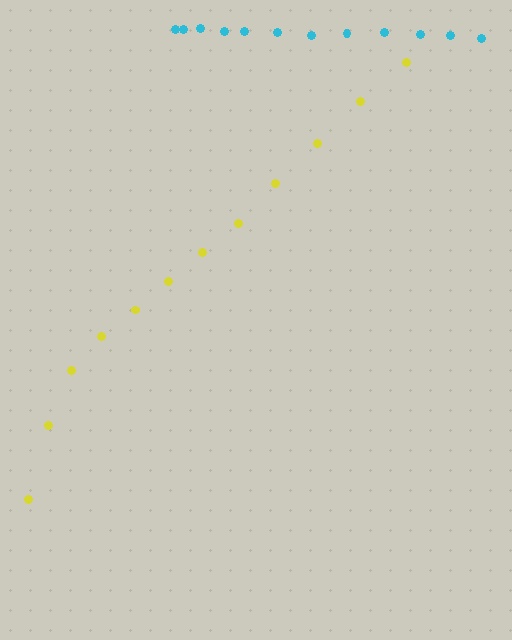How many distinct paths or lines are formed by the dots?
There are 2 distinct paths.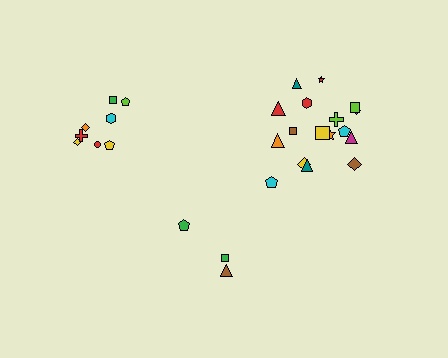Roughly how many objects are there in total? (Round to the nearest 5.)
Roughly 30 objects in total.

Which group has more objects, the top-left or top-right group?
The top-right group.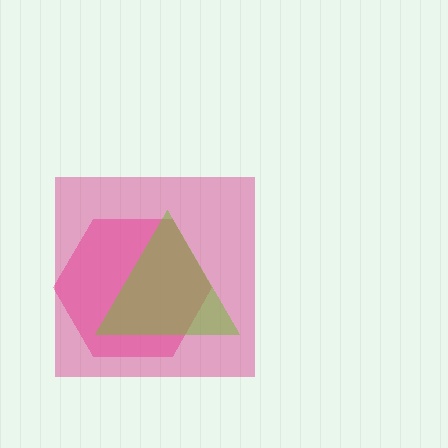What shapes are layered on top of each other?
The layered shapes are: a pink hexagon, a magenta square, a lime triangle.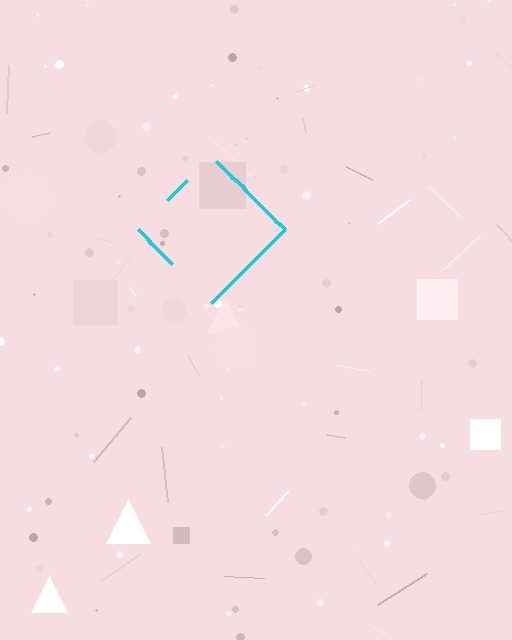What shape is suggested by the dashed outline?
The dashed outline suggests a diamond.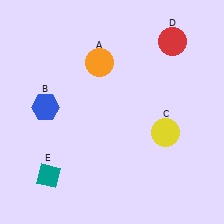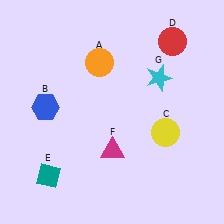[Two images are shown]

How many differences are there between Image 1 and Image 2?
There are 2 differences between the two images.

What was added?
A magenta triangle (F), a cyan star (G) were added in Image 2.